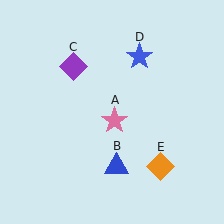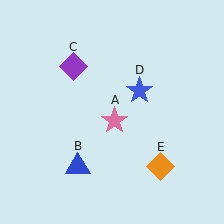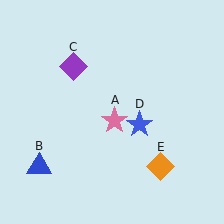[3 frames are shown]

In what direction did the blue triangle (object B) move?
The blue triangle (object B) moved left.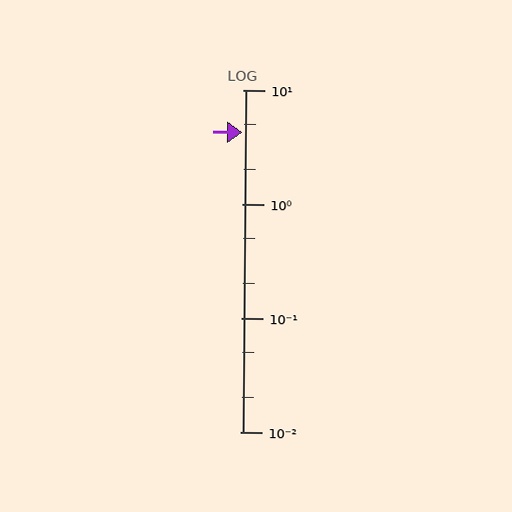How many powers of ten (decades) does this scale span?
The scale spans 3 decades, from 0.01 to 10.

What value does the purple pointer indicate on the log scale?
The pointer indicates approximately 4.2.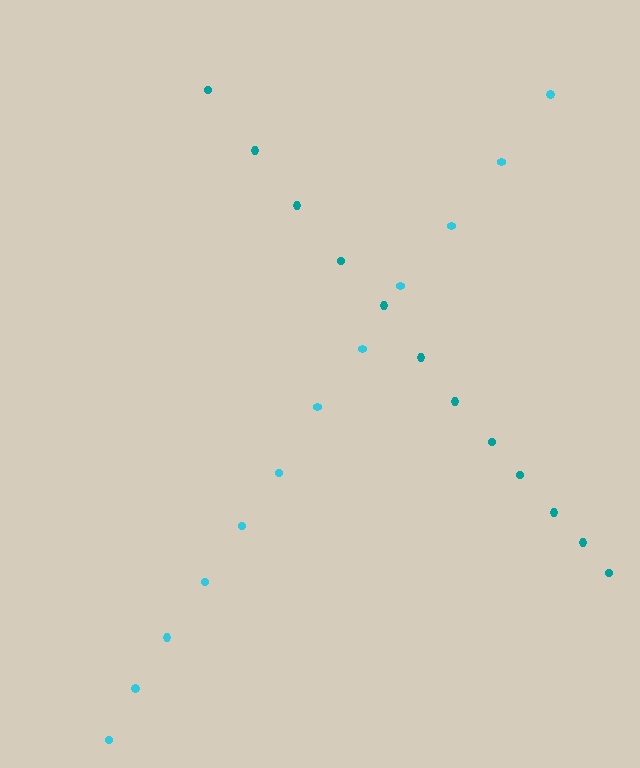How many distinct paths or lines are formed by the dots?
There are 2 distinct paths.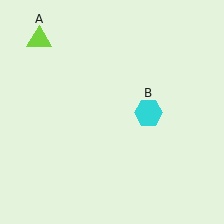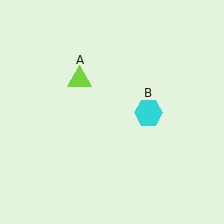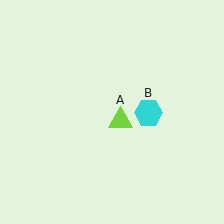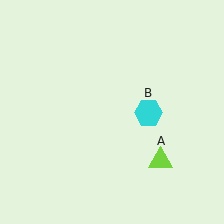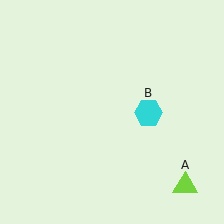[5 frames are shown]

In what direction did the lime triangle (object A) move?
The lime triangle (object A) moved down and to the right.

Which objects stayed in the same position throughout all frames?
Cyan hexagon (object B) remained stationary.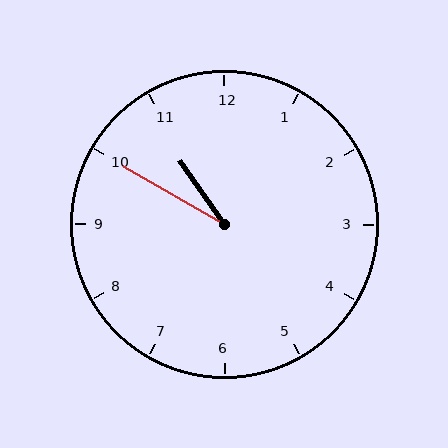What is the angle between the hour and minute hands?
Approximately 25 degrees.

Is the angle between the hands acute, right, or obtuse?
It is acute.